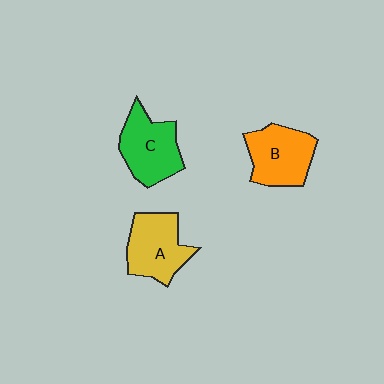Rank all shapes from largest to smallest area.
From largest to smallest: C (green), A (yellow), B (orange).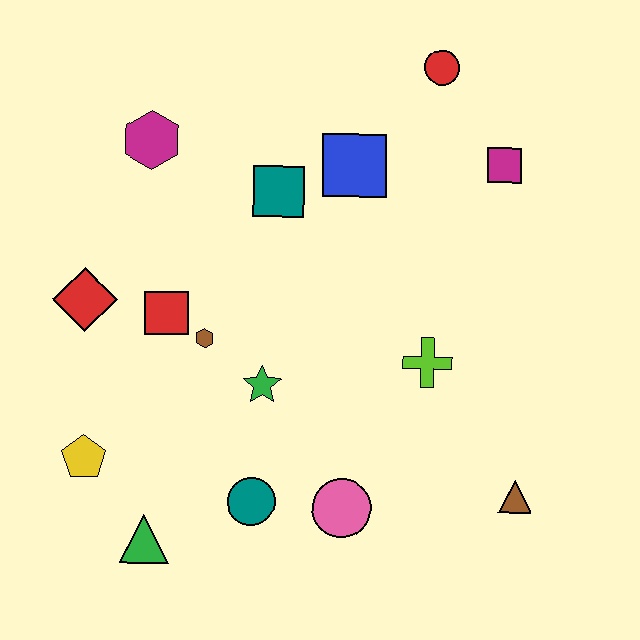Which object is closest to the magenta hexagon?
The teal square is closest to the magenta hexagon.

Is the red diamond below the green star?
No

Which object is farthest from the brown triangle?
The magenta hexagon is farthest from the brown triangle.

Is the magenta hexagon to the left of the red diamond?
No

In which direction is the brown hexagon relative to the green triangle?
The brown hexagon is above the green triangle.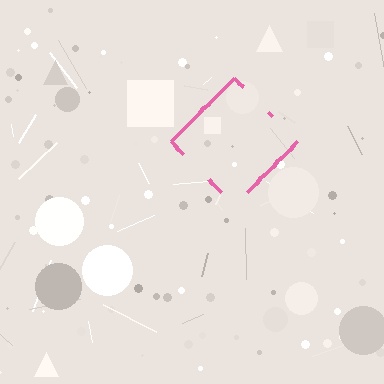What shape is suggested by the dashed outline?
The dashed outline suggests a diamond.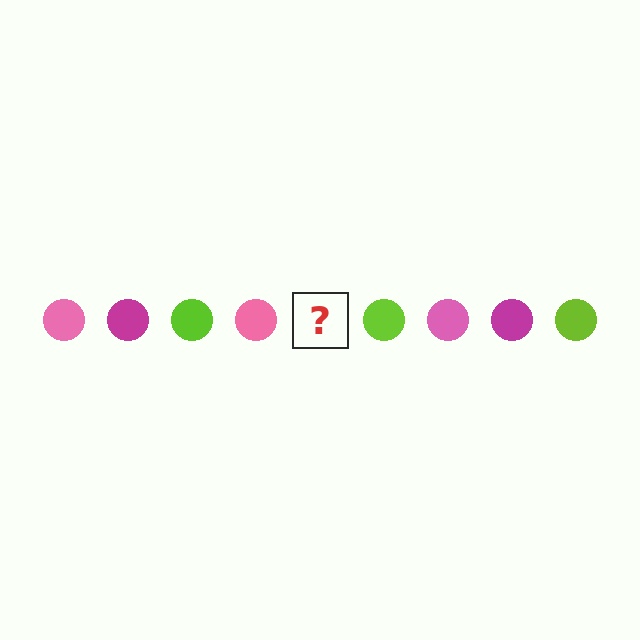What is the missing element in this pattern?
The missing element is a magenta circle.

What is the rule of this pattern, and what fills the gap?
The rule is that the pattern cycles through pink, magenta, lime circles. The gap should be filled with a magenta circle.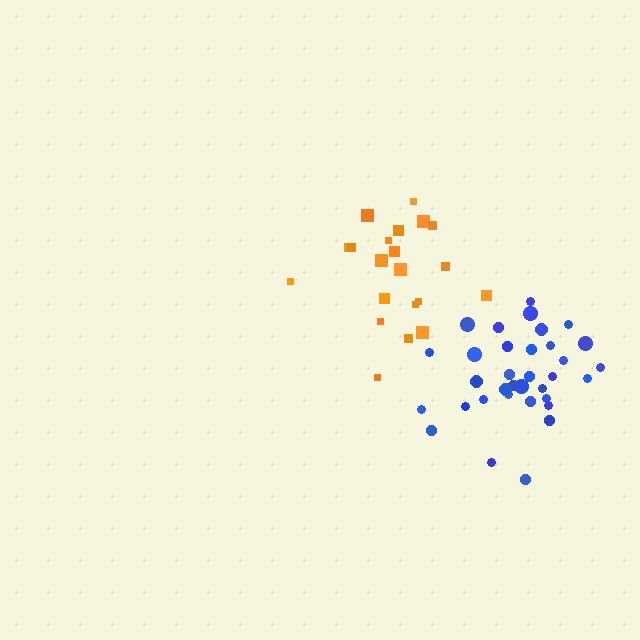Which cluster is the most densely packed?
Blue.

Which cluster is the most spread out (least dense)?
Orange.